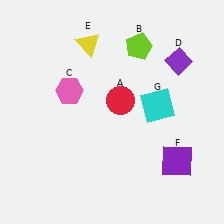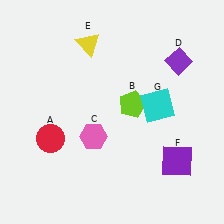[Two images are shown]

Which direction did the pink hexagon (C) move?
The pink hexagon (C) moved down.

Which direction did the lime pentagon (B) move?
The lime pentagon (B) moved down.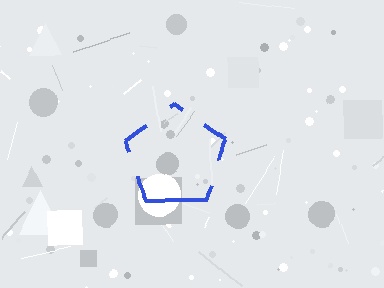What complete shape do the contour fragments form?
The contour fragments form a pentagon.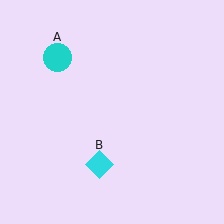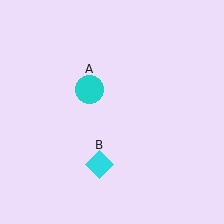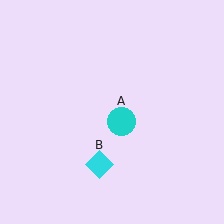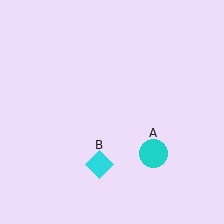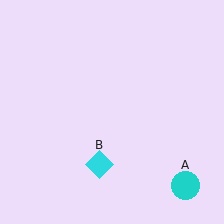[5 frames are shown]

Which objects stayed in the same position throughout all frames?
Cyan diamond (object B) remained stationary.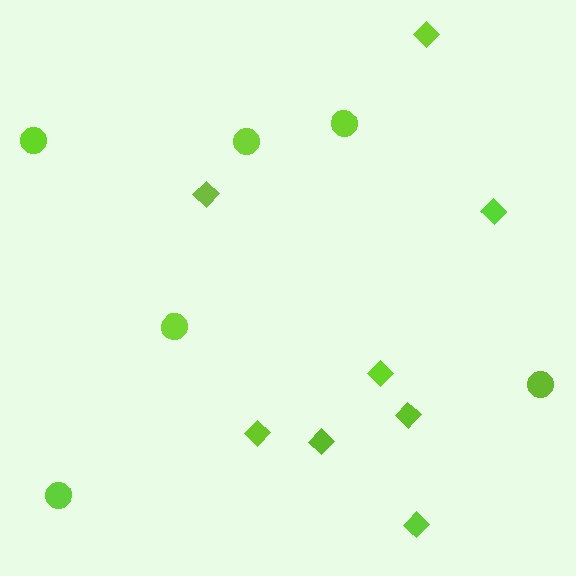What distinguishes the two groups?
There are 2 groups: one group of circles (6) and one group of diamonds (8).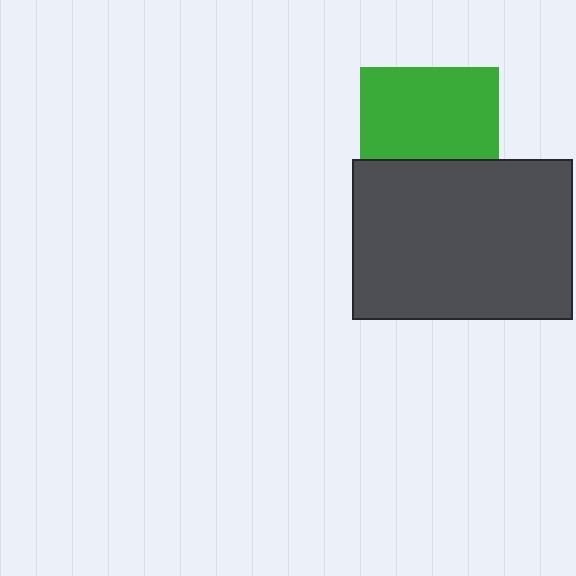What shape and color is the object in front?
The object in front is a dark gray rectangle.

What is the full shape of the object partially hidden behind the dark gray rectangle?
The partially hidden object is a green square.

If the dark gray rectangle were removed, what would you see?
You would see the complete green square.